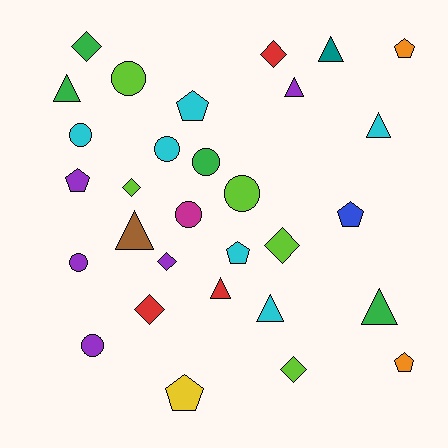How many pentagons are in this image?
There are 7 pentagons.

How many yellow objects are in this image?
There is 1 yellow object.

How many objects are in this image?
There are 30 objects.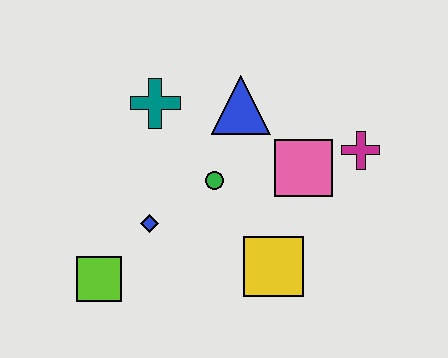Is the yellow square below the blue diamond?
Yes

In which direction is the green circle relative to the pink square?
The green circle is to the left of the pink square.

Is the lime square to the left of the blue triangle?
Yes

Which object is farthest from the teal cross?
The magenta cross is farthest from the teal cross.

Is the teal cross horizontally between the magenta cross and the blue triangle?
No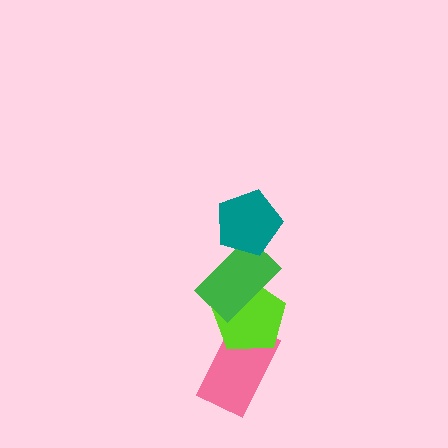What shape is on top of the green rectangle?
The teal pentagon is on top of the green rectangle.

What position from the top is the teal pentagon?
The teal pentagon is 1st from the top.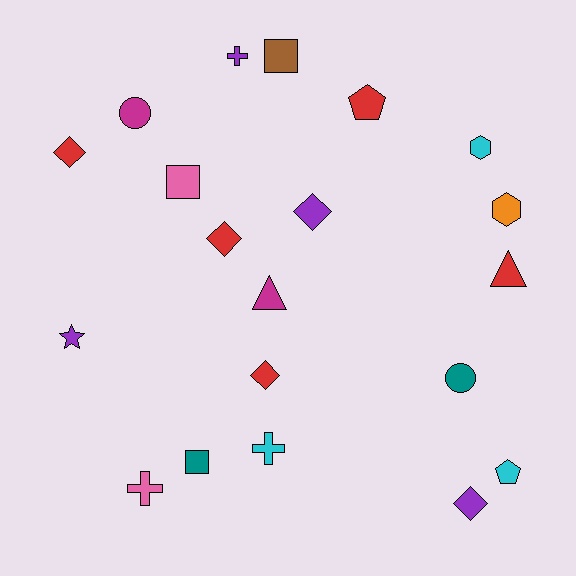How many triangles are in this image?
There are 2 triangles.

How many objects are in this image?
There are 20 objects.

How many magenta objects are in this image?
There are 2 magenta objects.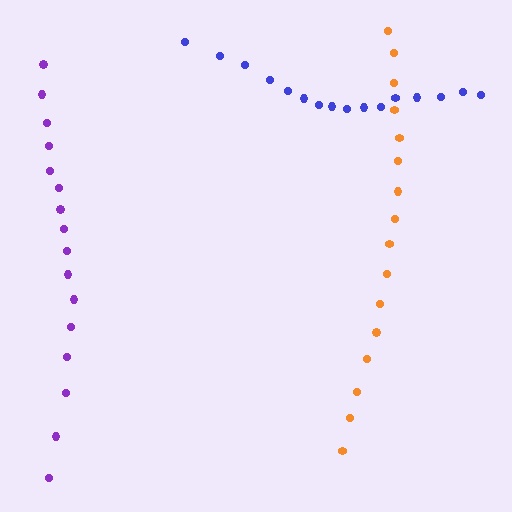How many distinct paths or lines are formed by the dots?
There are 3 distinct paths.